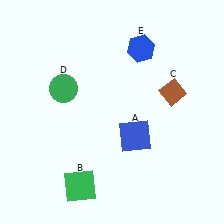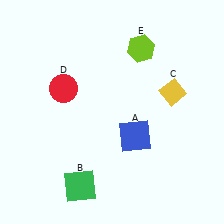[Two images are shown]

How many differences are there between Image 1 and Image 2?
There are 3 differences between the two images.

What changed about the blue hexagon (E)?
In Image 1, E is blue. In Image 2, it changed to lime.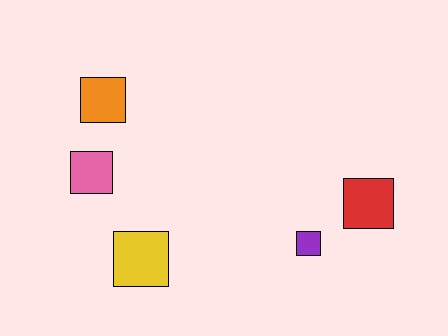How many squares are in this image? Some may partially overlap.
There are 5 squares.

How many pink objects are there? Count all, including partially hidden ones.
There is 1 pink object.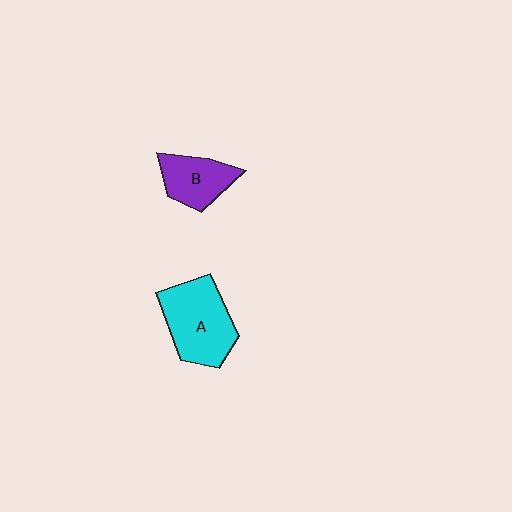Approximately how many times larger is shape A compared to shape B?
Approximately 1.6 times.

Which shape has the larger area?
Shape A (cyan).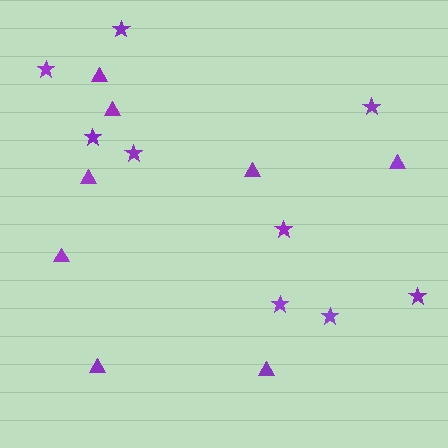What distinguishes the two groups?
There are 2 groups: one group of triangles (8) and one group of stars (9).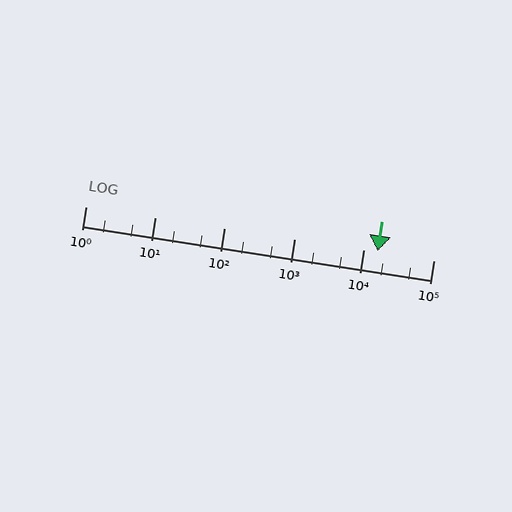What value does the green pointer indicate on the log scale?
The pointer indicates approximately 16000.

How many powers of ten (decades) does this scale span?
The scale spans 5 decades, from 1 to 100000.